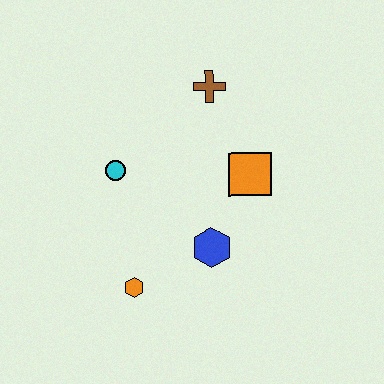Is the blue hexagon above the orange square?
No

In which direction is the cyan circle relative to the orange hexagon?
The cyan circle is above the orange hexagon.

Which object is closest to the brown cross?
The orange square is closest to the brown cross.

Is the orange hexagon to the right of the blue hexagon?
No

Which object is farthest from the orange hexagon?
The brown cross is farthest from the orange hexagon.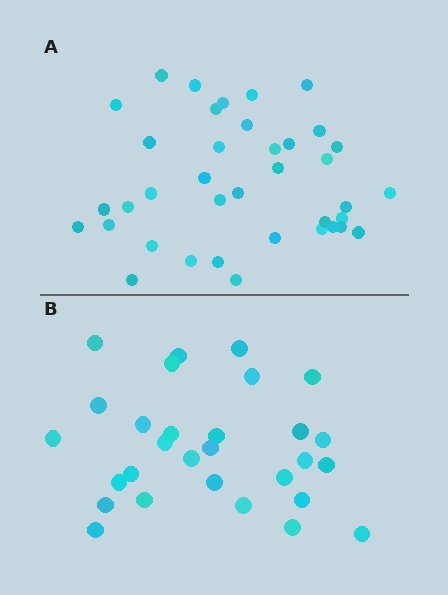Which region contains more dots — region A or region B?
Region A (the top region) has more dots.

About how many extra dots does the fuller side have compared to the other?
Region A has roughly 8 or so more dots than region B.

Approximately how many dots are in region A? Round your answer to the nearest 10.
About 40 dots. (The exact count is 38, which rounds to 40.)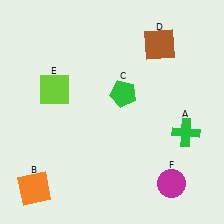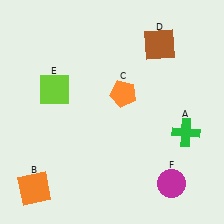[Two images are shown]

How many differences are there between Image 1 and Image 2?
There is 1 difference between the two images.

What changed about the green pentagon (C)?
In Image 1, C is green. In Image 2, it changed to orange.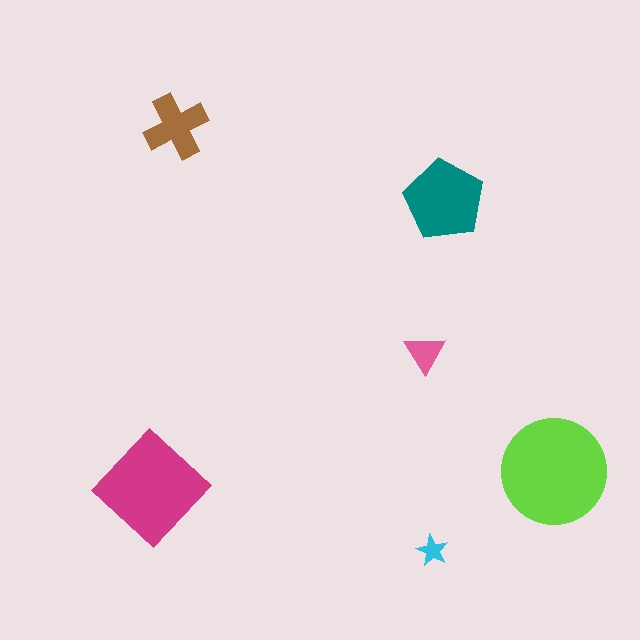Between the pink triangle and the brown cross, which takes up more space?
The brown cross.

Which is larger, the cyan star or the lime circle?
The lime circle.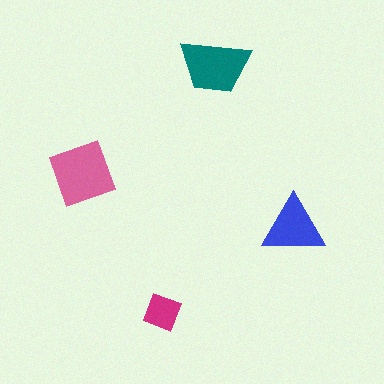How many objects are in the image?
There are 4 objects in the image.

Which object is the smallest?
The magenta diamond.